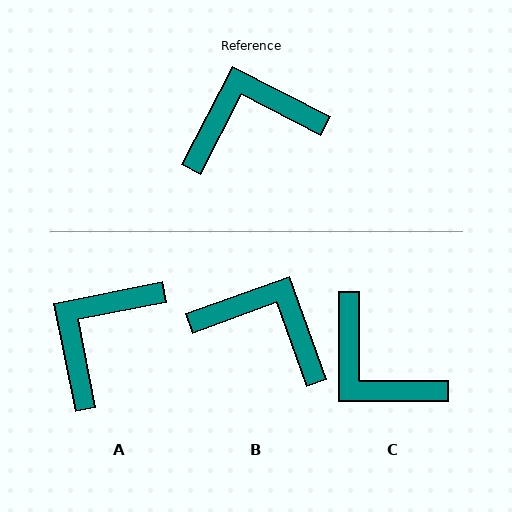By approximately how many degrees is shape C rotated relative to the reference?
Approximately 117 degrees counter-clockwise.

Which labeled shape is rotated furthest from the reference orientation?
C, about 117 degrees away.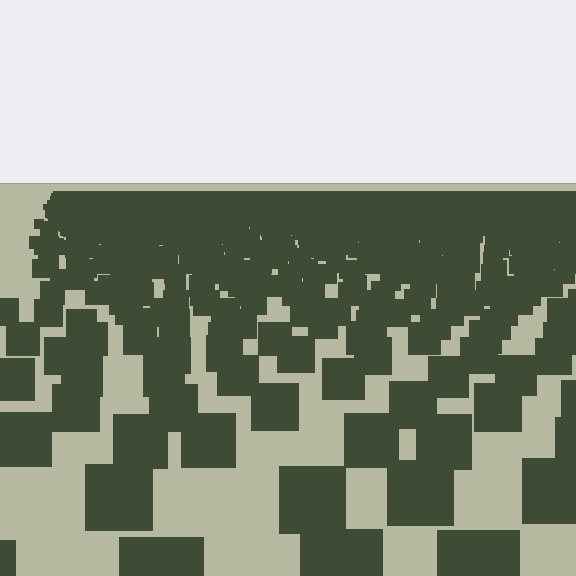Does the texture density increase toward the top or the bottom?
Density increases toward the top.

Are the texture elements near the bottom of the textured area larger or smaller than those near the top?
Larger. Near the bottom, elements are closer to the viewer and appear at a bigger on-screen size.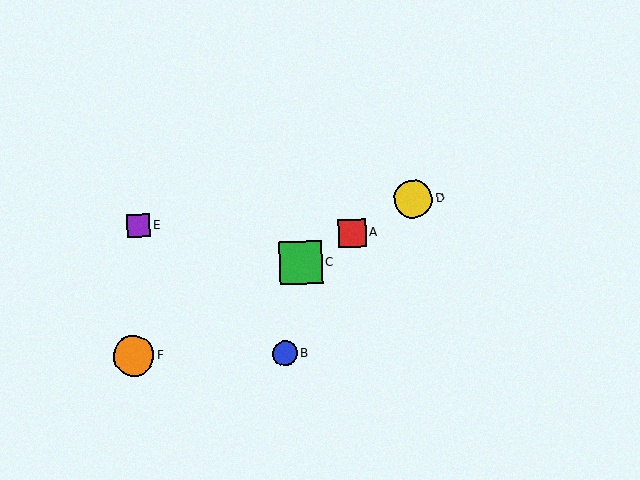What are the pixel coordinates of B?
Object B is at (285, 353).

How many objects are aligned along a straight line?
4 objects (A, C, D, F) are aligned along a straight line.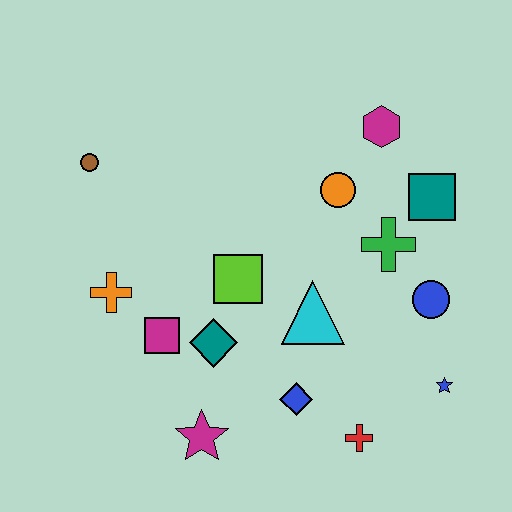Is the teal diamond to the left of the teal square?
Yes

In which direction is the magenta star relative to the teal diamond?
The magenta star is below the teal diamond.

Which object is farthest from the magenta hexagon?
The magenta star is farthest from the magenta hexagon.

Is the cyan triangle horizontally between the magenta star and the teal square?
Yes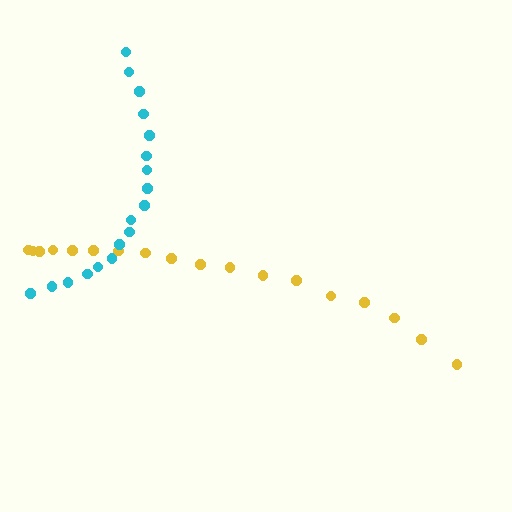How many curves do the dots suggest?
There are 2 distinct paths.